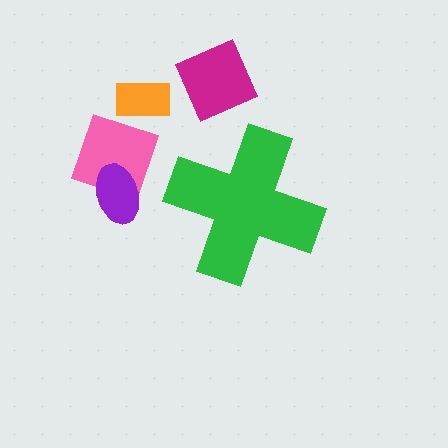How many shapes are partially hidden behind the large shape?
0 shapes are partially hidden.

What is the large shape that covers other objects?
A green cross.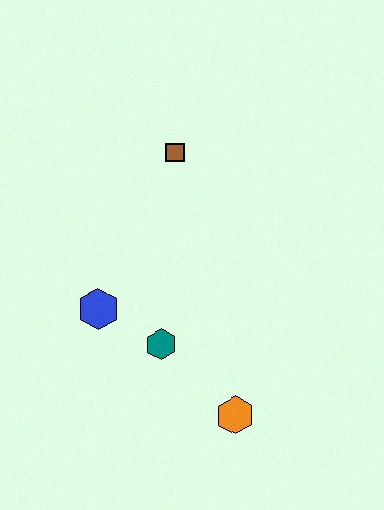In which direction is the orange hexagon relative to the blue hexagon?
The orange hexagon is to the right of the blue hexagon.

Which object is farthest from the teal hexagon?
The brown square is farthest from the teal hexagon.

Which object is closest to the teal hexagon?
The blue hexagon is closest to the teal hexagon.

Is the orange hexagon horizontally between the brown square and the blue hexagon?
No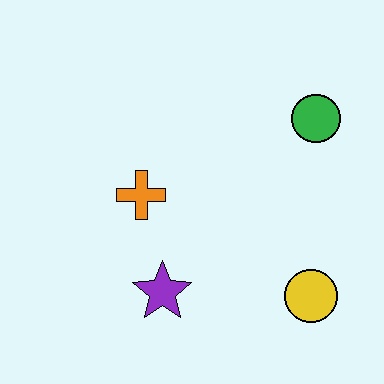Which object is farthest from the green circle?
The purple star is farthest from the green circle.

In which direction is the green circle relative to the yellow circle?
The green circle is above the yellow circle.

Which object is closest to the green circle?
The yellow circle is closest to the green circle.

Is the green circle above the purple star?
Yes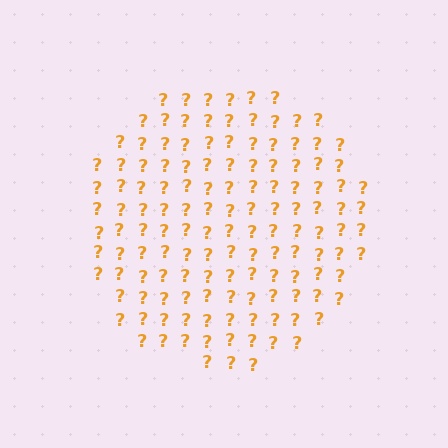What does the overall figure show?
The overall figure shows a circle.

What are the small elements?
The small elements are question marks.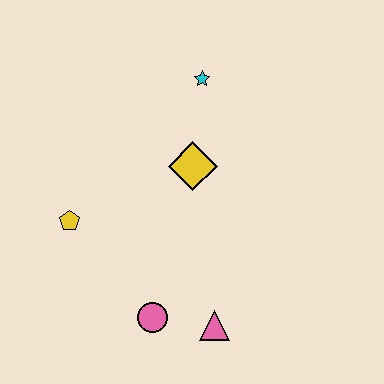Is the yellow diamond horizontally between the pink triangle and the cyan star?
No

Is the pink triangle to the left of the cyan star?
No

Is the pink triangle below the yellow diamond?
Yes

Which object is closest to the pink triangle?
The pink circle is closest to the pink triangle.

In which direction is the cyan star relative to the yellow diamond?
The cyan star is above the yellow diamond.